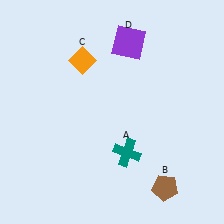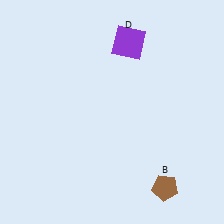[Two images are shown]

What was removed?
The orange diamond (C), the teal cross (A) were removed in Image 2.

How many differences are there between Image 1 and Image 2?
There are 2 differences between the two images.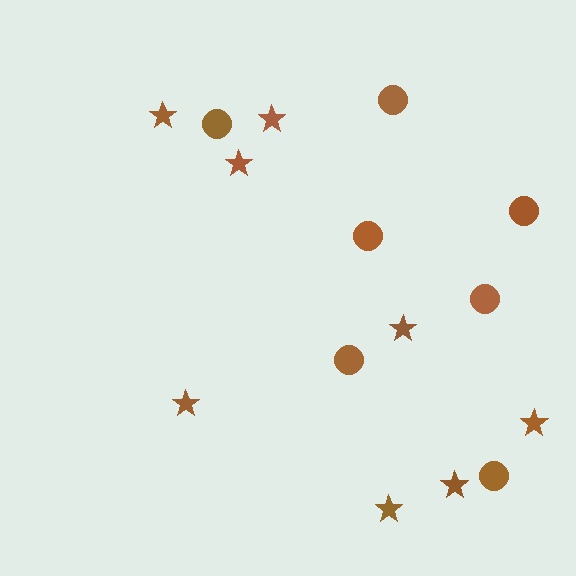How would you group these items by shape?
There are 2 groups: one group of circles (7) and one group of stars (8).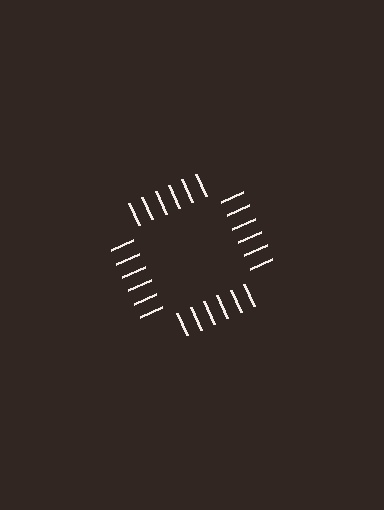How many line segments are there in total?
24 — 6 along each of the 4 edges.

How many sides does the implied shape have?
4 sides — the line-ends trace a square.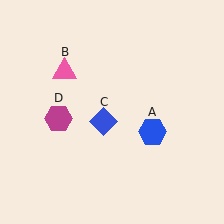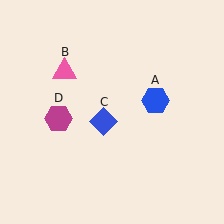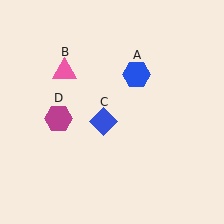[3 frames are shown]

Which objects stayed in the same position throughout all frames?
Pink triangle (object B) and blue diamond (object C) and magenta hexagon (object D) remained stationary.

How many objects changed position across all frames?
1 object changed position: blue hexagon (object A).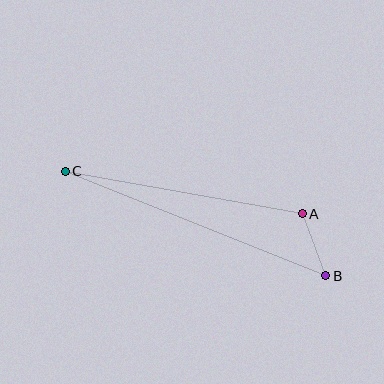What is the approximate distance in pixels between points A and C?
The distance between A and C is approximately 240 pixels.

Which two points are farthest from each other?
Points B and C are farthest from each other.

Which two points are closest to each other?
Points A and B are closest to each other.